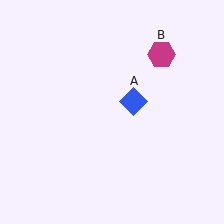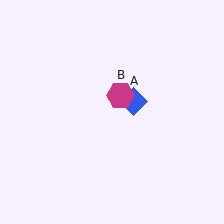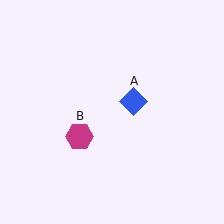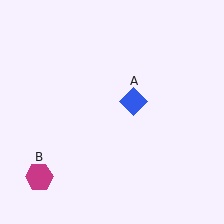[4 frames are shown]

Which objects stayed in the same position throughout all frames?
Blue diamond (object A) remained stationary.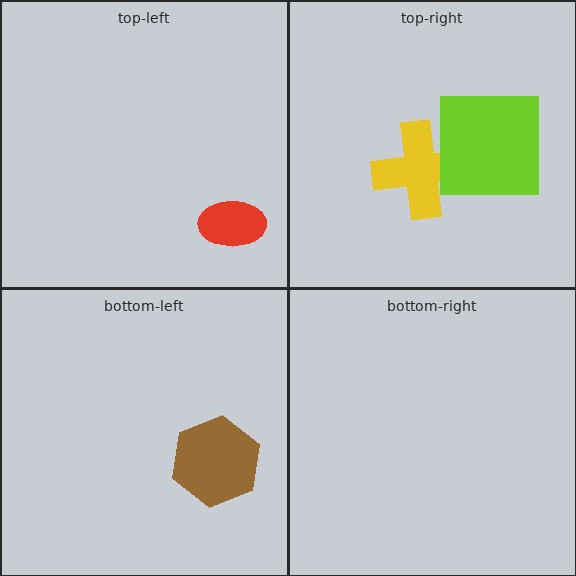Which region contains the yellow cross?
The top-right region.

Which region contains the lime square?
The top-right region.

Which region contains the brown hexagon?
The bottom-left region.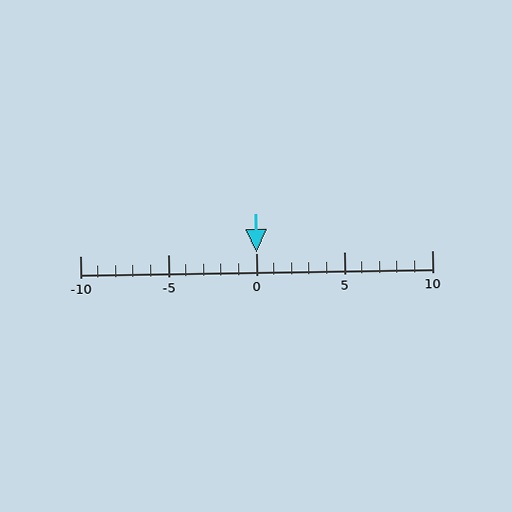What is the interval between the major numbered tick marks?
The major tick marks are spaced 5 units apart.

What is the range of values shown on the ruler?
The ruler shows values from -10 to 10.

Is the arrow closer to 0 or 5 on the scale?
The arrow is closer to 0.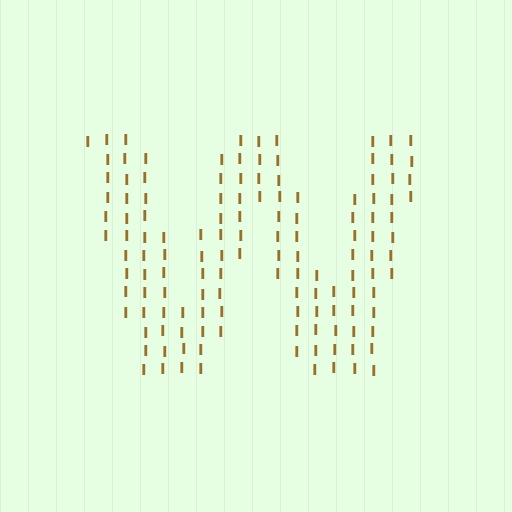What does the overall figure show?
The overall figure shows the letter W.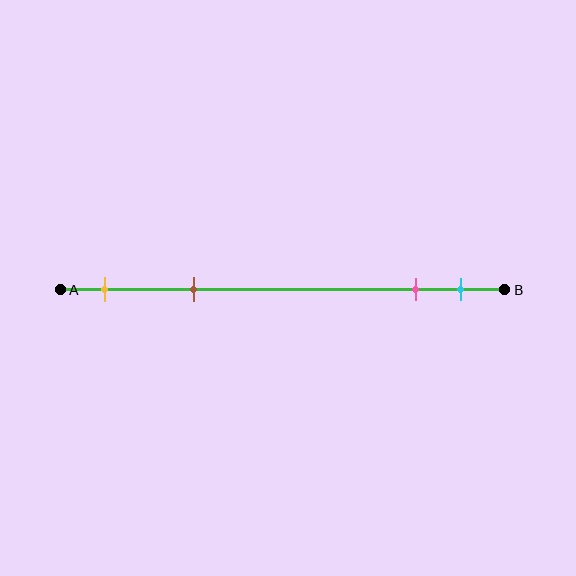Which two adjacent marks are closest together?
The pink and cyan marks are the closest adjacent pair.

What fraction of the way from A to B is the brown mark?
The brown mark is approximately 30% (0.3) of the way from A to B.